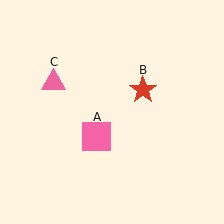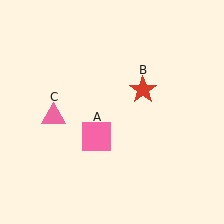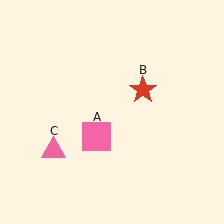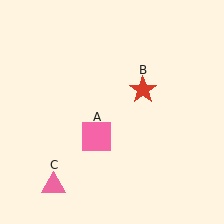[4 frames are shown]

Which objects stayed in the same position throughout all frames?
Pink square (object A) and red star (object B) remained stationary.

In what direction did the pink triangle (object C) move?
The pink triangle (object C) moved down.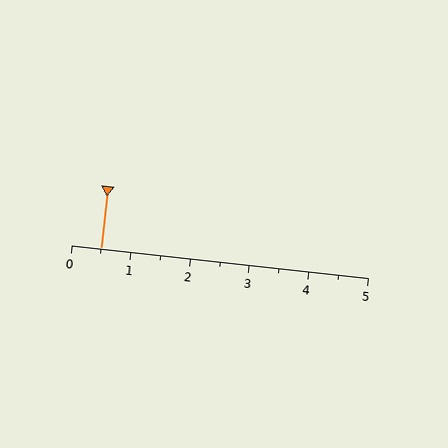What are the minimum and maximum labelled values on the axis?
The axis runs from 0 to 5.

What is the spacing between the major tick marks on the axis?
The major ticks are spaced 1 apart.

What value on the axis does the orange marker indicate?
The marker indicates approximately 0.5.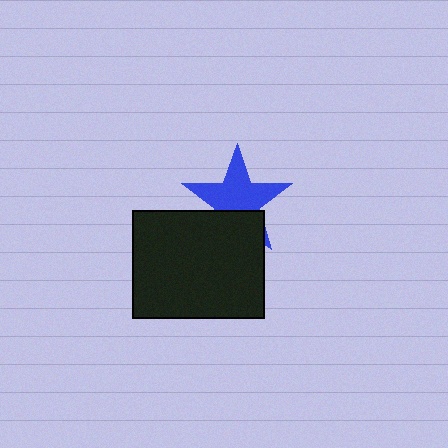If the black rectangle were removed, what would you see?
You would see the complete blue star.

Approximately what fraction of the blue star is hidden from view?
Roughly 36% of the blue star is hidden behind the black rectangle.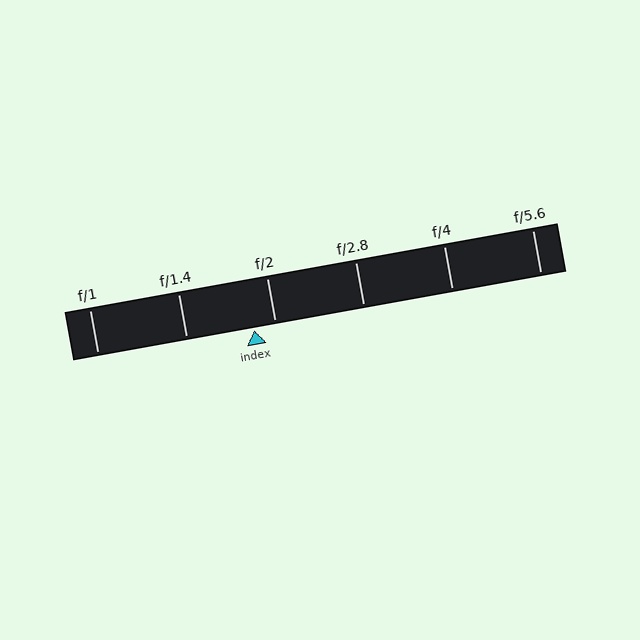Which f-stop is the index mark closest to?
The index mark is closest to f/2.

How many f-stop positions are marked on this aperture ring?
There are 6 f-stop positions marked.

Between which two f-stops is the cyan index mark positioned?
The index mark is between f/1.4 and f/2.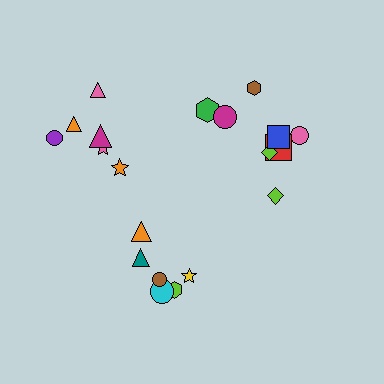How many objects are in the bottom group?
There are 6 objects.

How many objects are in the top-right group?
There are 8 objects.